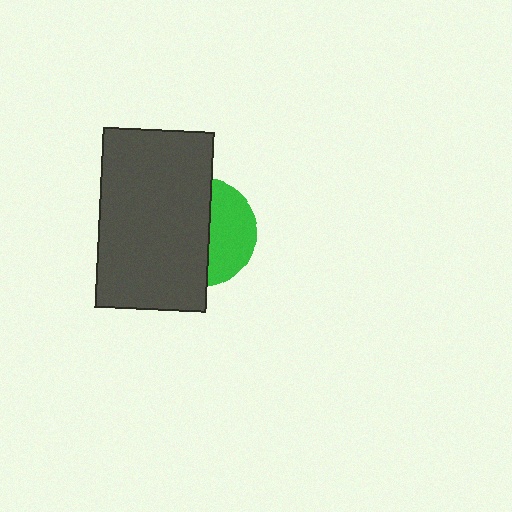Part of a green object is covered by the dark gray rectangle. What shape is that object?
It is a circle.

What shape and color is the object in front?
The object in front is a dark gray rectangle.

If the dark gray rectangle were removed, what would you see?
You would see the complete green circle.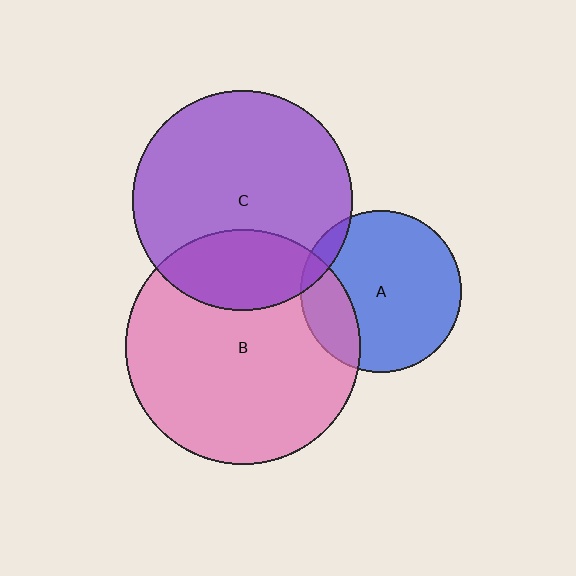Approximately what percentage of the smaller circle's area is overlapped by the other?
Approximately 25%.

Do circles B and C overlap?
Yes.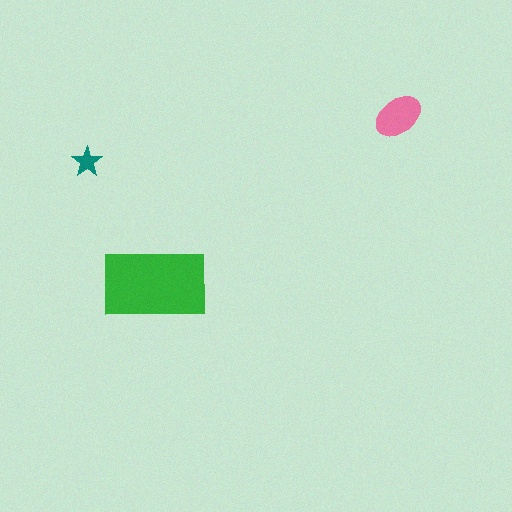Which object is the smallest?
The teal star.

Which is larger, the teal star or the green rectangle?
The green rectangle.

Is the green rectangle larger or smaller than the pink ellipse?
Larger.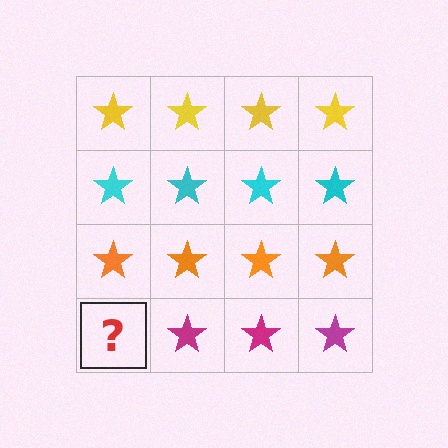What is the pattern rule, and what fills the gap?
The rule is that each row has a consistent color. The gap should be filled with a magenta star.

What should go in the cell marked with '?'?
The missing cell should contain a magenta star.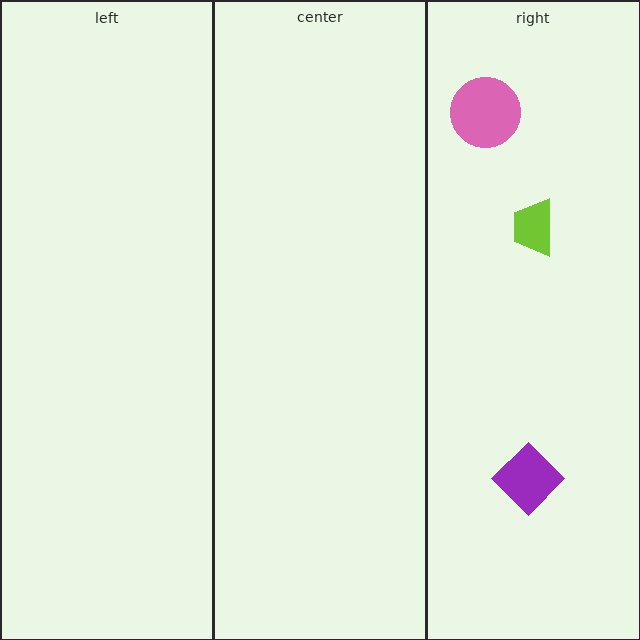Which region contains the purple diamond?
The right region.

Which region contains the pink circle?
The right region.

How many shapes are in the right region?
3.